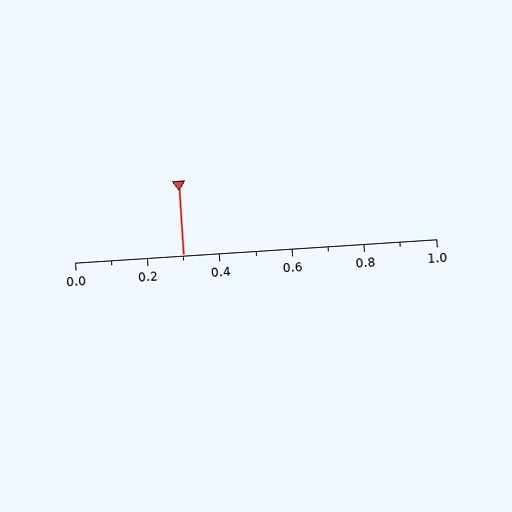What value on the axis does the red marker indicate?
The marker indicates approximately 0.3.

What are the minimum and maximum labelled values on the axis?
The axis runs from 0.0 to 1.0.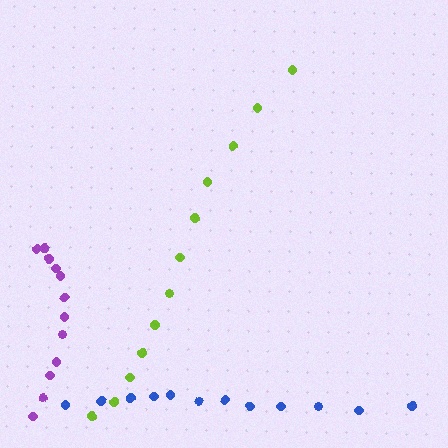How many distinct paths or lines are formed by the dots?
There are 3 distinct paths.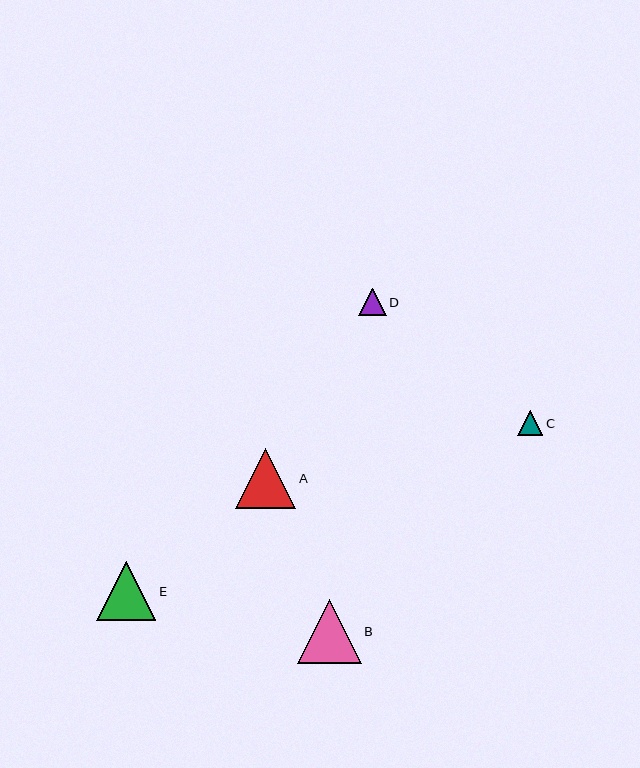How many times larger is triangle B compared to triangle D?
Triangle B is approximately 2.3 times the size of triangle D.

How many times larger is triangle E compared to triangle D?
Triangle E is approximately 2.1 times the size of triangle D.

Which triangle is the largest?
Triangle B is the largest with a size of approximately 63 pixels.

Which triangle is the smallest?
Triangle C is the smallest with a size of approximately 26 pixels.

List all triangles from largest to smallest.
From largest to smallest: B, A, E, D, C.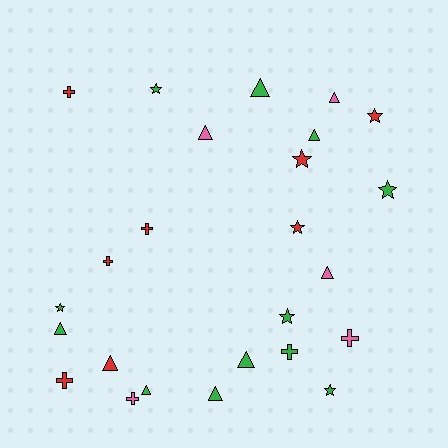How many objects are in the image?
There are 25 objects.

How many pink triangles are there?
There are 3 pink triangles.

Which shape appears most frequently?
Triangle, with 10 objects.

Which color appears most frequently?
Green, with 12 objects.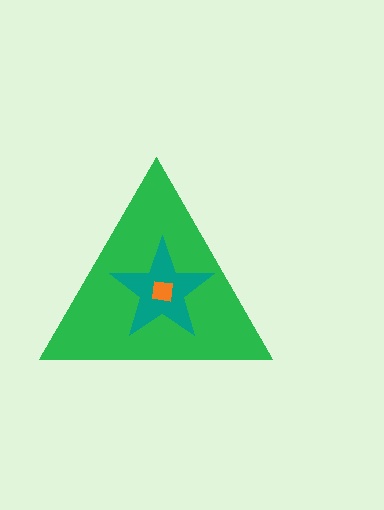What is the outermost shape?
The green triangle.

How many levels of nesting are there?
3.